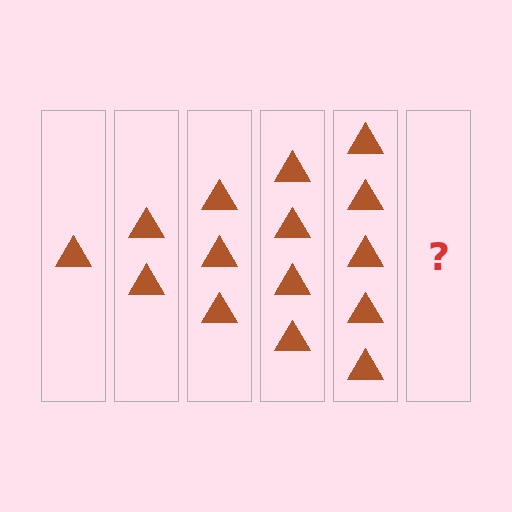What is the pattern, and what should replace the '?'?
The pattern is that each step adds one more triangle. The '?' should be 6 triangles.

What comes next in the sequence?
The next element should be 6 triangles.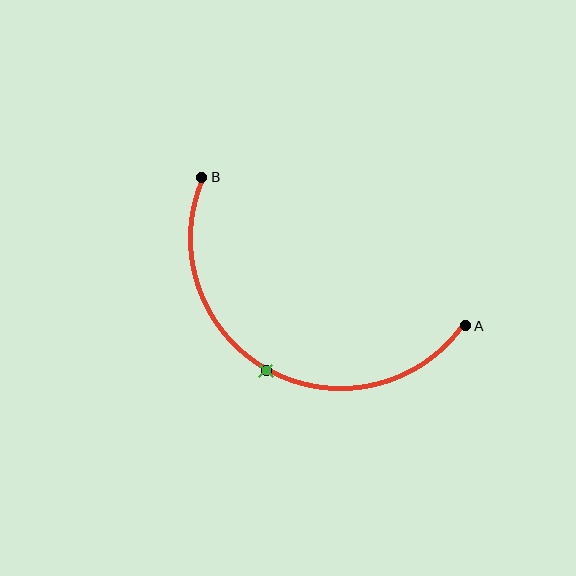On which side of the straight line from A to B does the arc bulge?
The arc bulges below the straight line connecting A and B.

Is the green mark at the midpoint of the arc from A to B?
Yes. The green mark lies on the arc at equal arc-length from both A and B — it is the arc midpoint.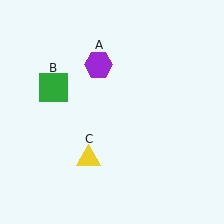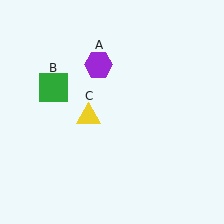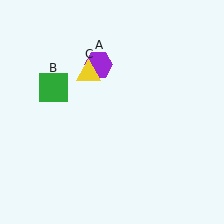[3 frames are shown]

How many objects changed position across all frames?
1 object changed position: yellow triangle (object C).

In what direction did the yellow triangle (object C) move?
The yellow triangle (object C) moved up.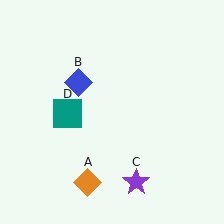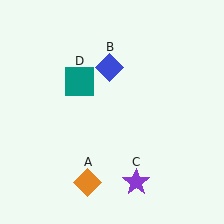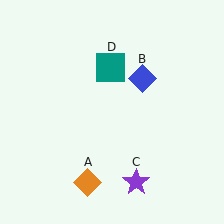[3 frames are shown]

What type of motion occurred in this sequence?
The blue diamond (object B), teal square (object D) rotated clockwise around the center of the scene.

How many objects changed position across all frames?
2 objects changed position: blue diamond (object B), teal square (object D).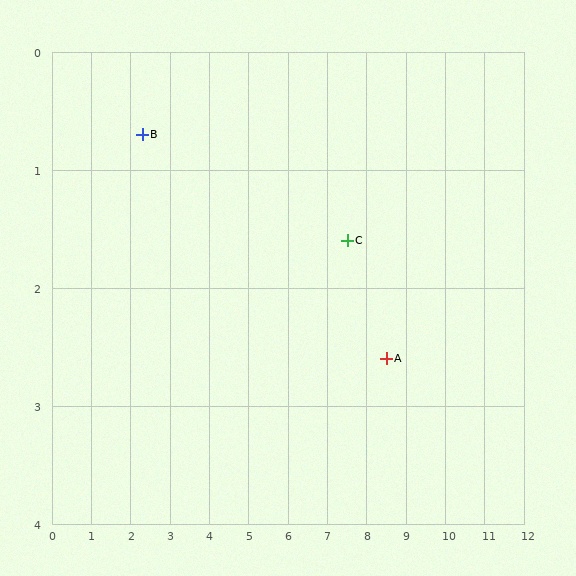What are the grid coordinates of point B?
Point B is at approximately (2.3, 0.7).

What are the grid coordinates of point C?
Point C is at approximately (7.5, 1.6).